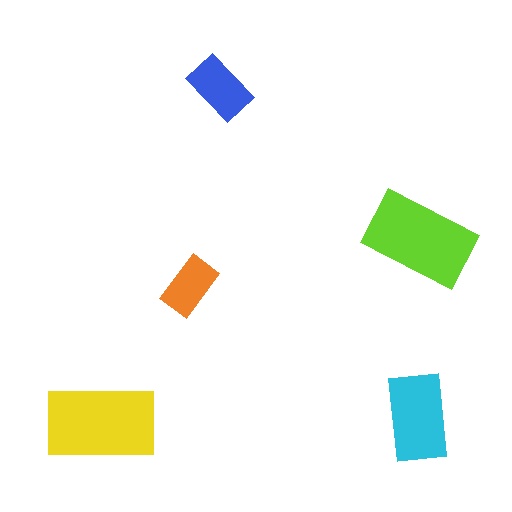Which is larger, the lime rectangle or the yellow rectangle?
The yellow one.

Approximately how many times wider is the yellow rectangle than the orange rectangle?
About 2 times wider.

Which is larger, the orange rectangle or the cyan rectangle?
The cyan one.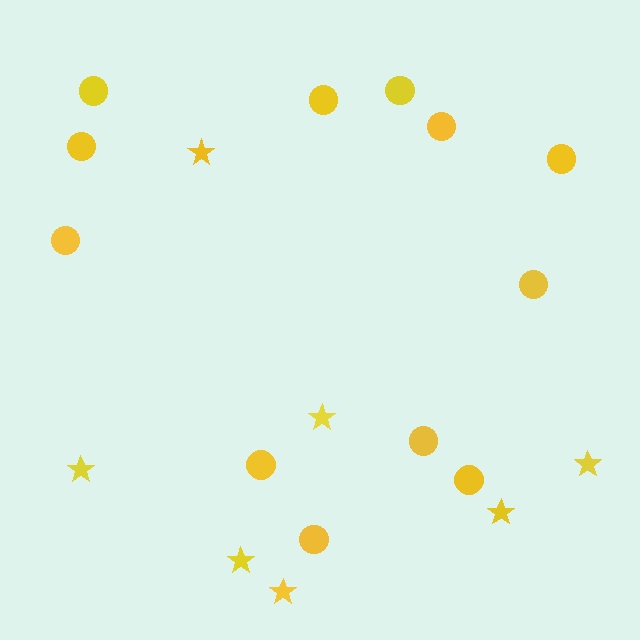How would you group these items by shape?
There are 2 groups: one group of circles (12) and one group of stars (7).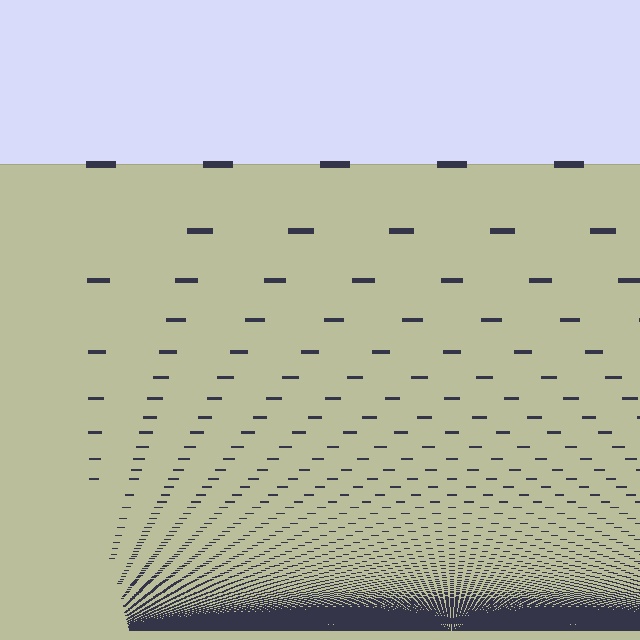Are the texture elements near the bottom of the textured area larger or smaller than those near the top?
Smaller. The gradient is inverted — elements near the bottom are smaller and denser.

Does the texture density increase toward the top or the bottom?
Density increases toward the bottom.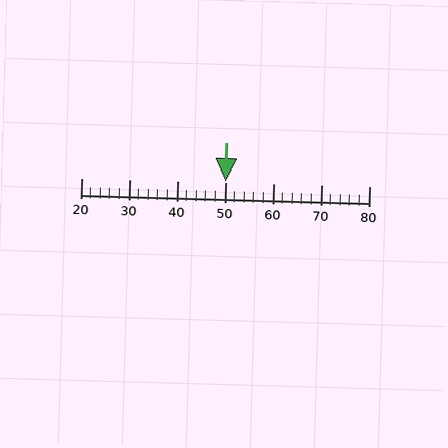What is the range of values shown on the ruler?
The ruler shows values from 20 to 80.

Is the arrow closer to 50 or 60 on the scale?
The arrow is closer to 50.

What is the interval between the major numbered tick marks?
The major tick marks are spaced 10 units apart.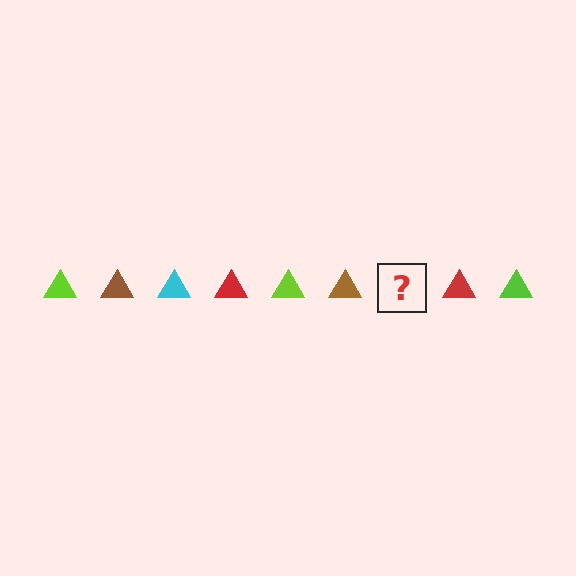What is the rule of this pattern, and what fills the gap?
The rule is that the pattern cycles through lime, brown, cyan, red triangles. The gap should be filled with a cyan triangle.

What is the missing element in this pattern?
The missing element is a cyan triangle.